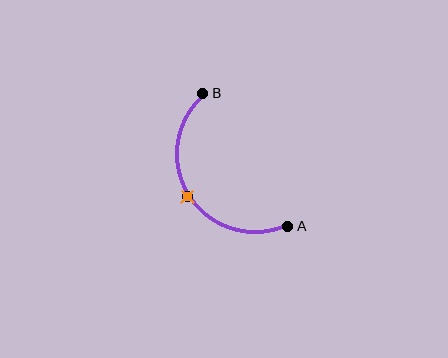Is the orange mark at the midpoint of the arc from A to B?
Yes. The orange mark lies on the arc at equal arc-length from both A and B — it is the arc midpoint.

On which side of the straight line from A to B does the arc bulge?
The arc bulges to the left of the straight line connecting A and B.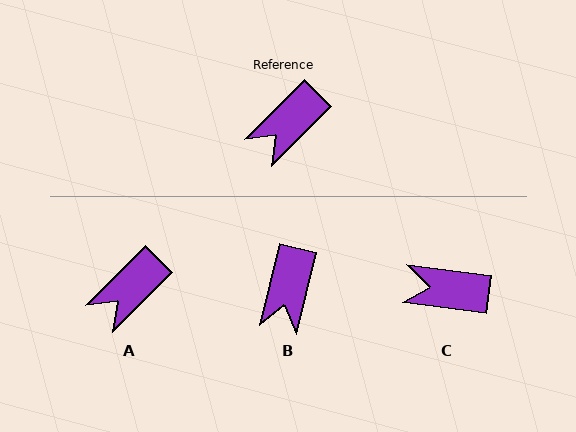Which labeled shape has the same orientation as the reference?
A.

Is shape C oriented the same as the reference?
No, it is off by about 52 degrees.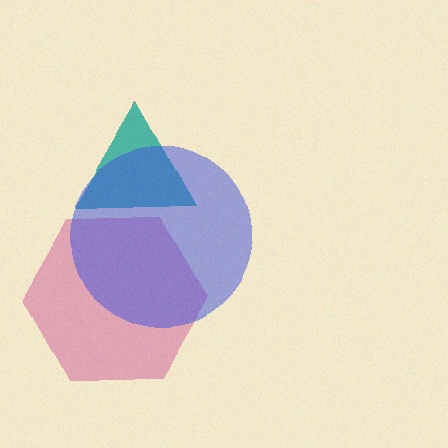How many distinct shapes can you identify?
There are 3 distinct shapes: a teal triangle, a magenta hexagon, a blue circle.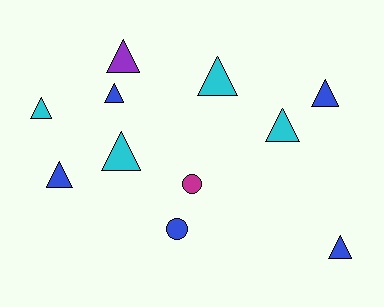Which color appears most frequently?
Blue, with 5 objects.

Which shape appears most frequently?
Triangle, with 9 objects.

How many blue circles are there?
There is 1 blue circle.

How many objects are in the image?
There are 11 objects.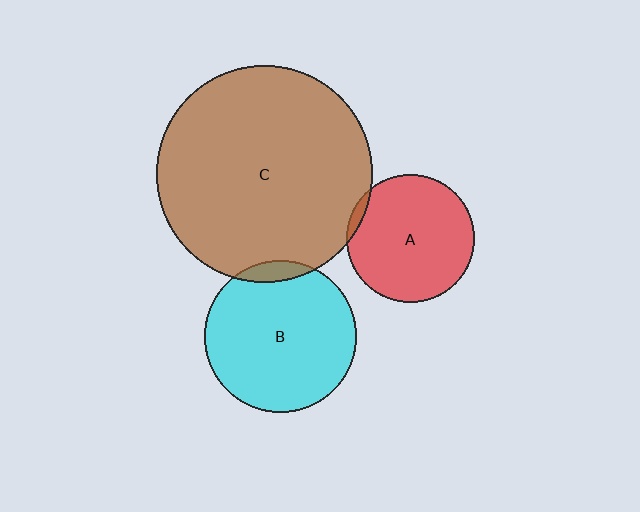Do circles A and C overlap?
Yes.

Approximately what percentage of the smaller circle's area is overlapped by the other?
Approximately 5%.